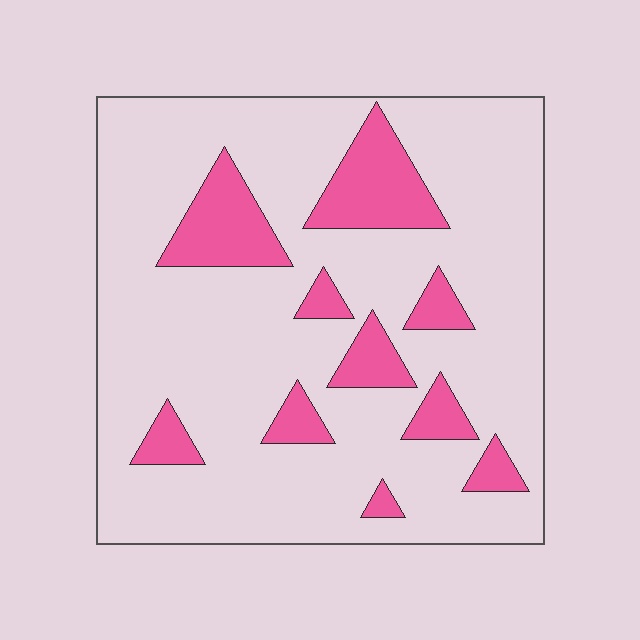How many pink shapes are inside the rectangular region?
10.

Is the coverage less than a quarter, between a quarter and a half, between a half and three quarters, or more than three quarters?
Less than a quarter.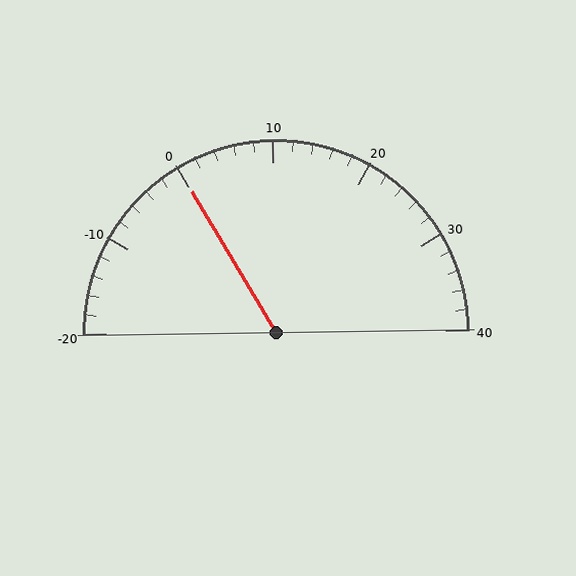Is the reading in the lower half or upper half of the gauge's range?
The reading is in the lower half of the range (-20 to 40).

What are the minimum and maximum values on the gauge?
The gauge ranges from -20 to 40.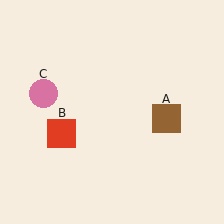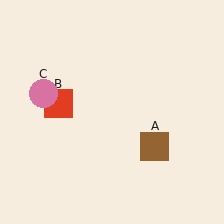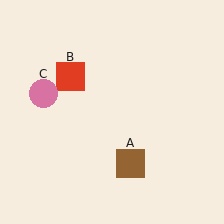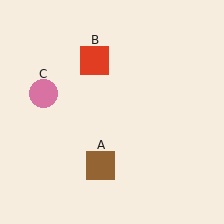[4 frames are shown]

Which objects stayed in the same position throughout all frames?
Pink circle (object C) remained stationary.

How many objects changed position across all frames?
2 objects changed position: brown square (object A), red square (object B).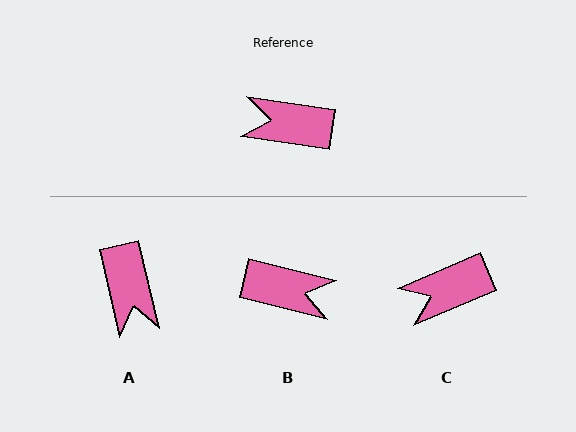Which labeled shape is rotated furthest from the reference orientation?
B, about 174 degrees away.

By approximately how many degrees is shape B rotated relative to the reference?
Approximately 174 degrees counter-clockwise.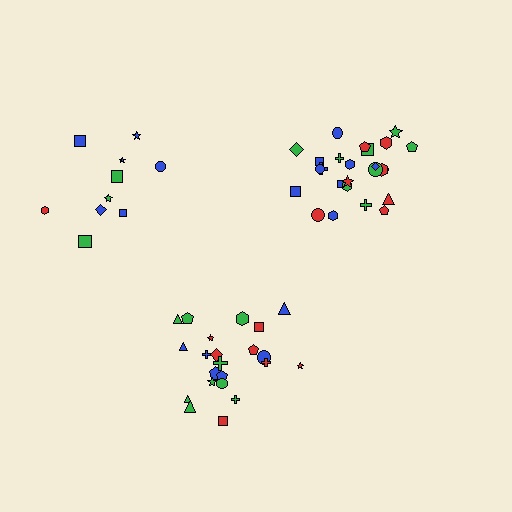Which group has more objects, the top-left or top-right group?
The top-right group.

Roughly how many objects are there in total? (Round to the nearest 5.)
Roughly 55 objects in total.